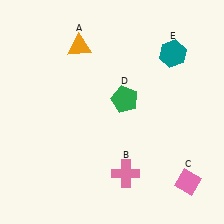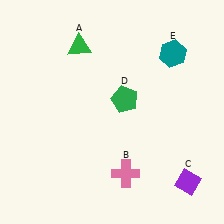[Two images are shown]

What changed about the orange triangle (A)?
In Image 1, A is orange. In Image 2, it changed to green.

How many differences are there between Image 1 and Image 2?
There are 2 differences between the two images.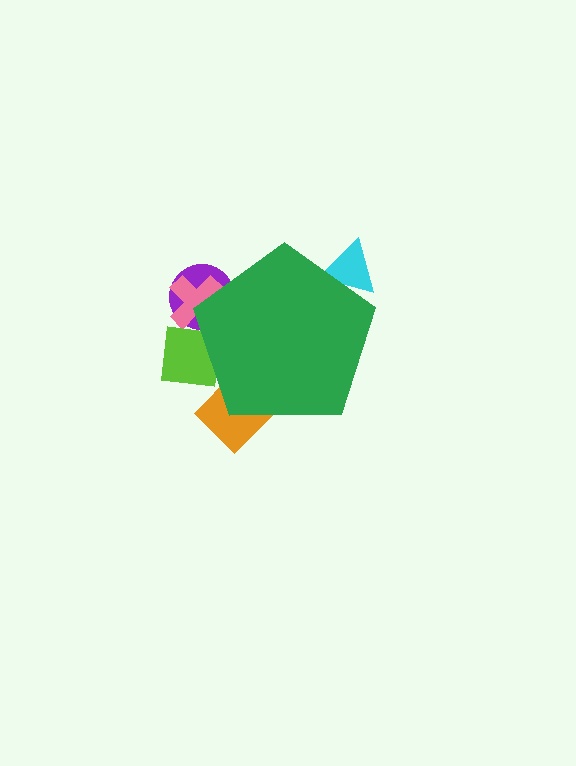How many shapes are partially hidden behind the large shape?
5 shapes are partially hidden.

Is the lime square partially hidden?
Yes, the lime square is partially hidden behind the green pentagon.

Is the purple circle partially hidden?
Yes, the purple circle is partially hidden behind the green pentagon.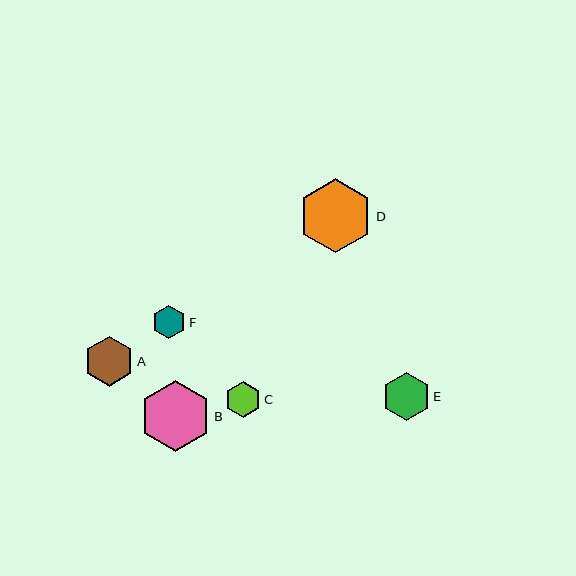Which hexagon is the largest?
Hexagon D is the largest with a size of approximately 74 pixels.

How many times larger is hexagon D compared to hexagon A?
Hexagon D is approximately 1.5 times the size of hexagon A.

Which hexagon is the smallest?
Hexagon F is the smallest with a size of approximately 34 pixels.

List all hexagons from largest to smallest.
From largest to smallest: D, B, A, E, C, F.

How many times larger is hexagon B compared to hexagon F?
Hexagon B is approximately 2.1 times the size of hexagon F.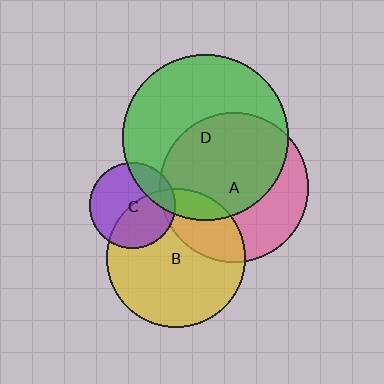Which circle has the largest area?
Circle D (green).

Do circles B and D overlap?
Yes.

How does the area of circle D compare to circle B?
Approximately 1.4 times.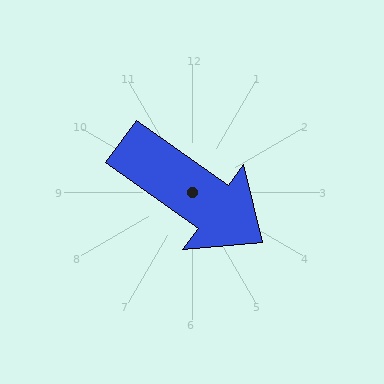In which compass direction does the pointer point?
Southeast.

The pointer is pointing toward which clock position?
Roughly 4 o'clock.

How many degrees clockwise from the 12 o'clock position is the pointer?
Approximately 125 degrees.